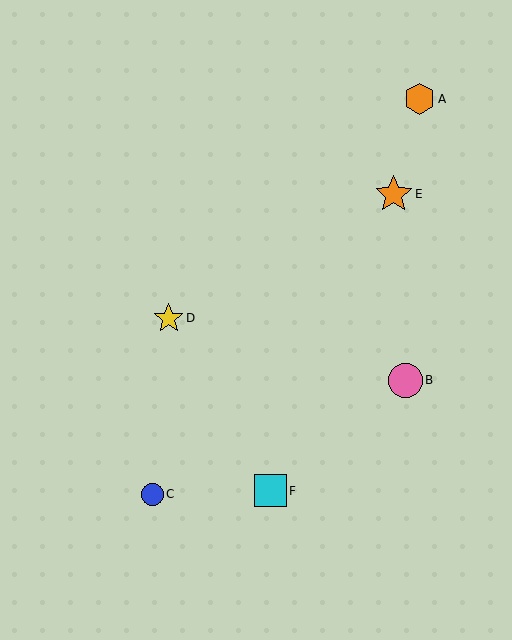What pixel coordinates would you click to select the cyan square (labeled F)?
Click at (270, 491) to select the cyan square F.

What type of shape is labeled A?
Shape A is an orange hexagon.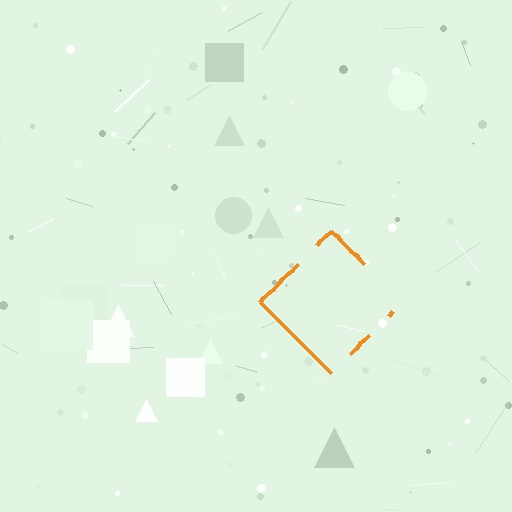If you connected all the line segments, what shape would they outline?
They would outline a diamond.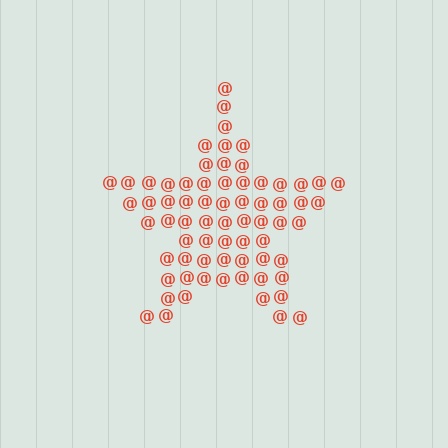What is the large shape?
The large shape is a star.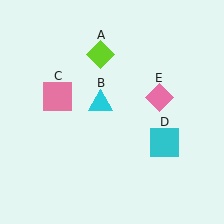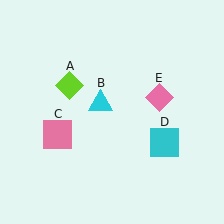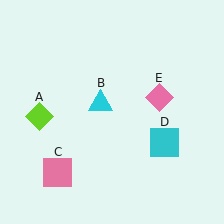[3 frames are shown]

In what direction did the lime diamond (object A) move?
The lime diamond (object A) moved down and to the left.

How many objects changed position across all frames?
2 objects changed position: lime diamond (object A), pink square (object C).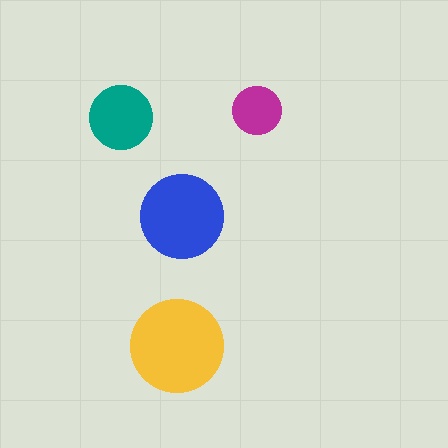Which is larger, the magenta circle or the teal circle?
The teal one.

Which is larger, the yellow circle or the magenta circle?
The yellow one.